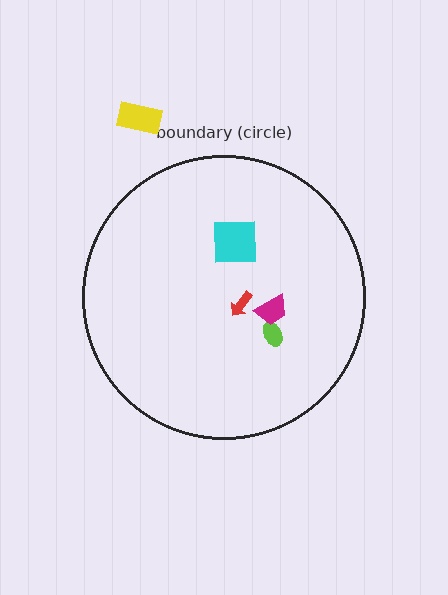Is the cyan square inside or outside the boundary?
Inside.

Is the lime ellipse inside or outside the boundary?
Inside.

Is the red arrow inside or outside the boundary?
Inside.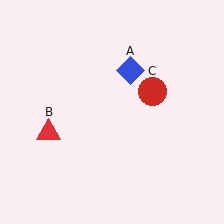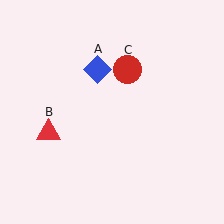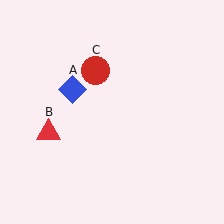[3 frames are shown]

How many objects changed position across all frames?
2 objects changed position: blue diamond (object A), red circle (object C).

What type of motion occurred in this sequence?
The blue diamond (object A), red circle (object C) rotated counterclockwise around the center of the scene.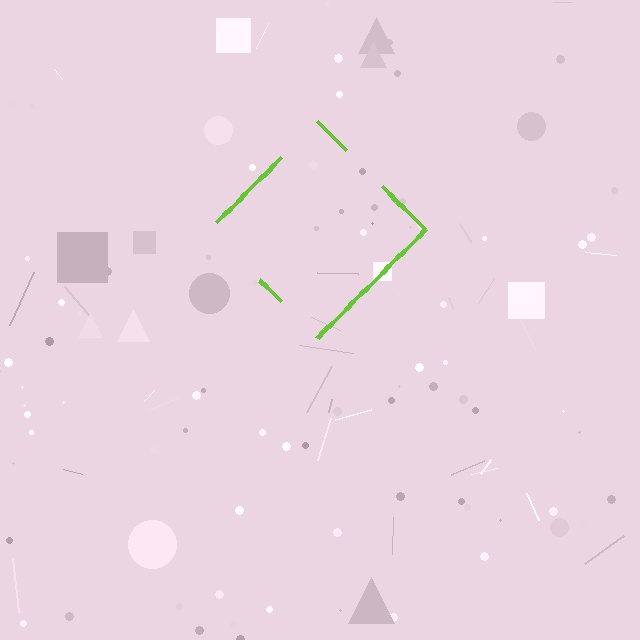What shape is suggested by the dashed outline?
The dashed outline suggests a diamond.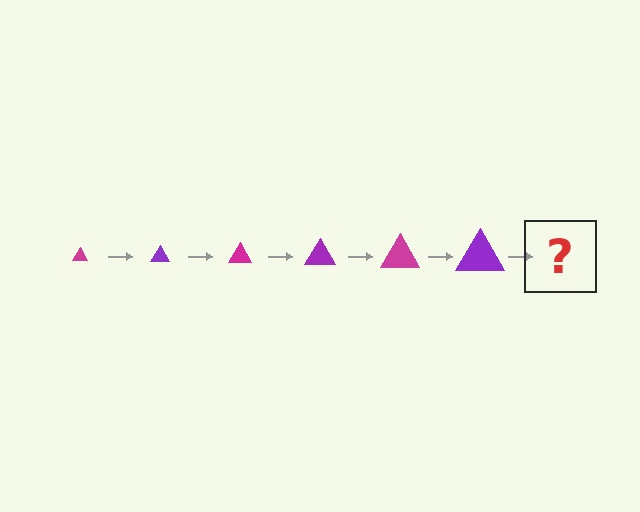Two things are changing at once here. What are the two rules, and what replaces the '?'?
The two rules are that the triangle grows larger each step and the color cycles through magenta and purple. The '?' should be a magenta triangle, larger than the previous one.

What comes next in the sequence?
The next element should be a magenta triangle, larger than the previous one.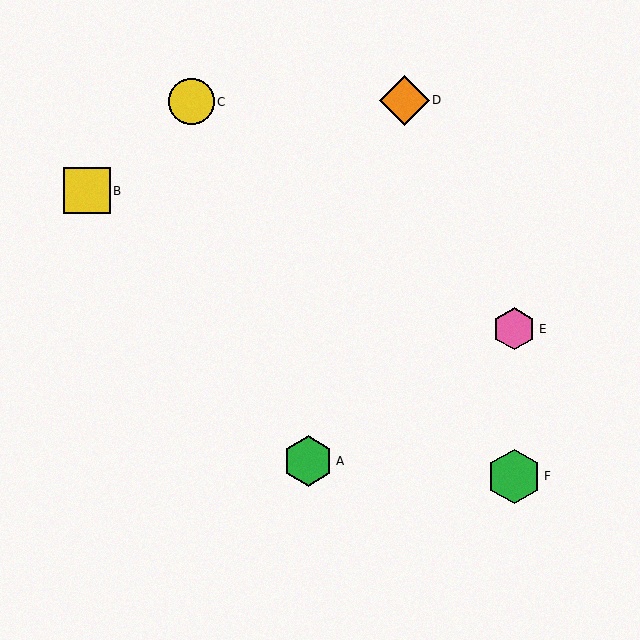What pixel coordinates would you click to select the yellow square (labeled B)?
Click at (87, 191) to select the yellow square B.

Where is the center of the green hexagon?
The center of the green hexagon is at (514, 476).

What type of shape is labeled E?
Shape E is a pink hexagon.